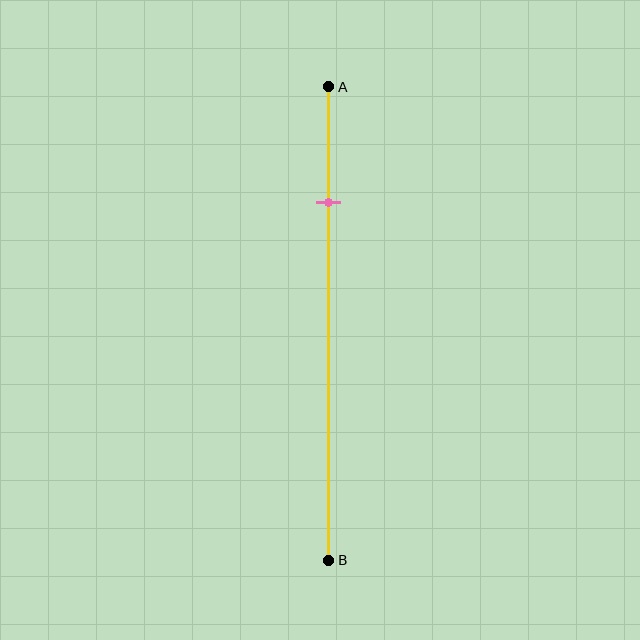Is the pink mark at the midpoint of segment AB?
No, the mark is at about 25% from A, not at the 50% midpoint.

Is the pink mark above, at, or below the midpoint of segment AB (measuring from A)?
The pink mark is above the midpoint of segment AB.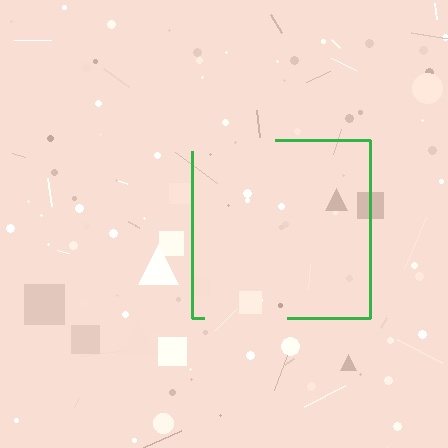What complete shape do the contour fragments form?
The contour fragments form a square.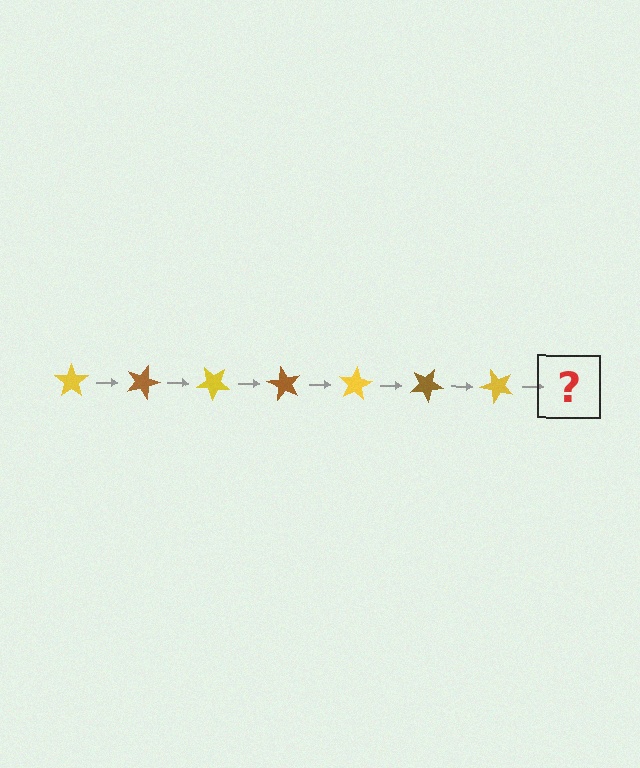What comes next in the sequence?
The next element should be a brown star, rotated 140 degrees from the start.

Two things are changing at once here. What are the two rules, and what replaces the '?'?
The two rules are that it rotates 20 degrees each step and the color cycles through yellow and brown. The '?' should be a brown star, rotated 140 degrees from the start.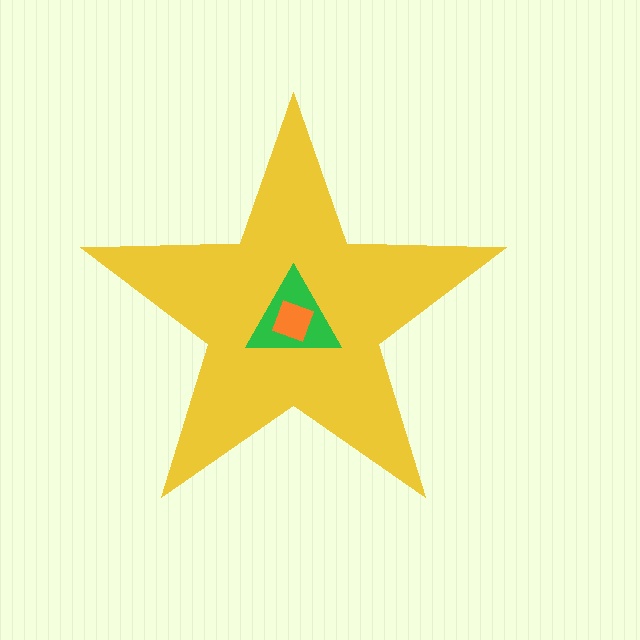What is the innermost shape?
The orange diamond.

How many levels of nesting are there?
3.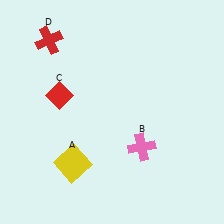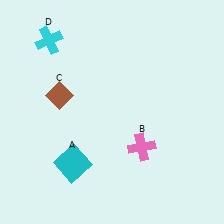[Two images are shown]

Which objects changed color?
A changed from yellow to cyan. C changed from red to brown. D changed from red to cyan.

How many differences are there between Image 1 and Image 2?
There are 3 differences between the two images.